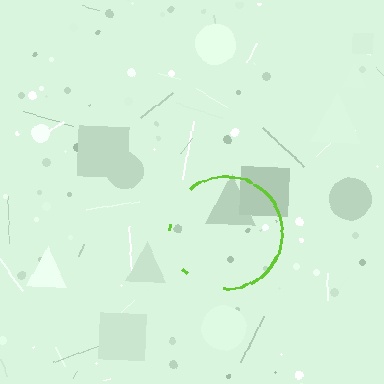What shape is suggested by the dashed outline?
The dashed outline suggests a circle.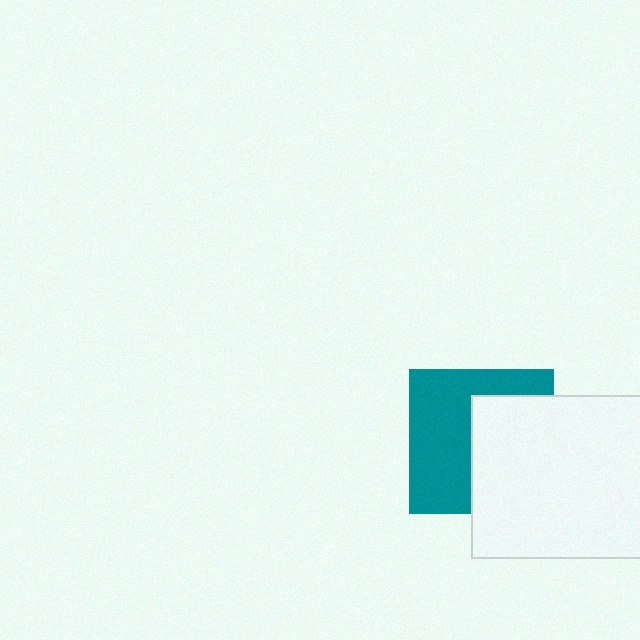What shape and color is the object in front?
The object in front is a white rectangle.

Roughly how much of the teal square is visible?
About half of it is visible (roughly 53%).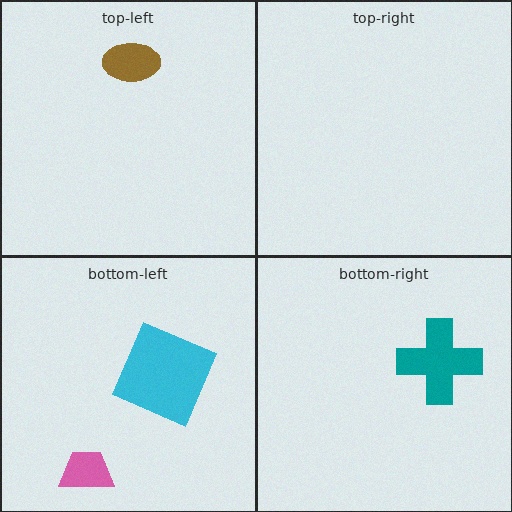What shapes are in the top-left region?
The brown ellipse.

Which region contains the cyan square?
The bottom-left region.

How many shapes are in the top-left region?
1.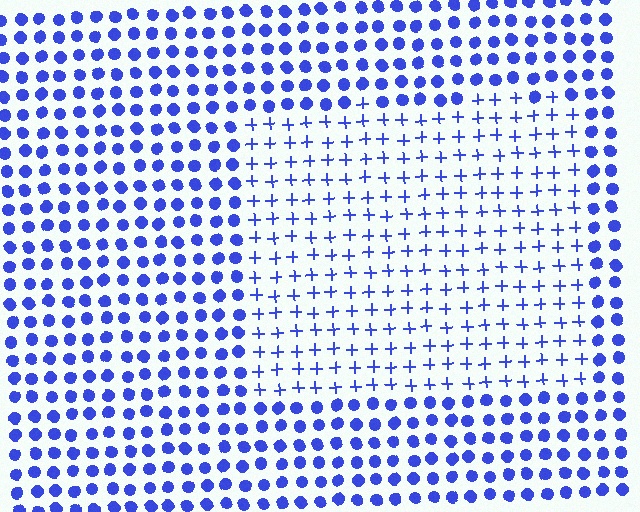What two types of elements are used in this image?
The image uses plus signs inside the rectangle region and circles outside it.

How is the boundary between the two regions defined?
The boundary is defined by a change in element shape: plus signs inside vs. circles outside. All elements share the same color and spacing.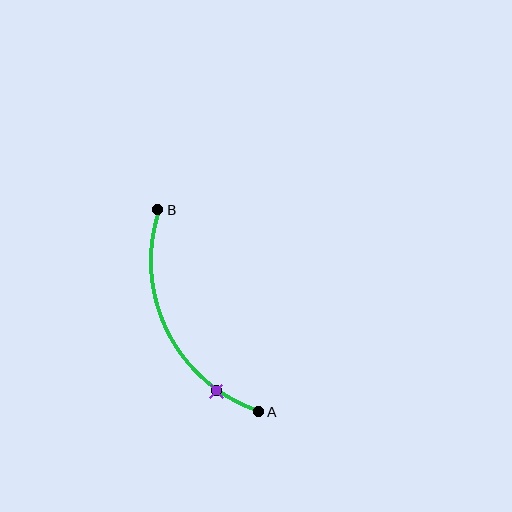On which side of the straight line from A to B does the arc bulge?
The arc bulges to the left of the straight line connecting A and B.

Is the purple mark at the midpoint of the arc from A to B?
No. The purple mark lies on the arc but is closer to endpoint A. The arc midpoint would be at the point on the curve equidistant along the arc from both A and B.